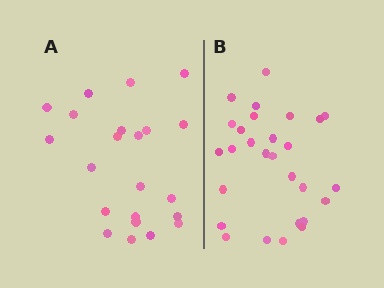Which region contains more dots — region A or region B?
Region B (the right region) has more dots.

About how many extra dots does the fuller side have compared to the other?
Region B has about 6 more dots than region A.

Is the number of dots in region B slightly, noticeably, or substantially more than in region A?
Region B has noticeably more, but not dramatically so. The ratio is roughly 1.3 to 1.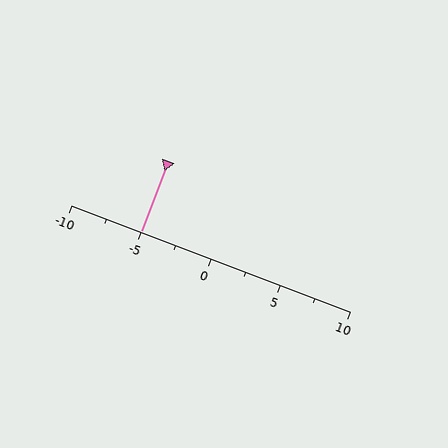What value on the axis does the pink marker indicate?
The marker indicates approximately -5.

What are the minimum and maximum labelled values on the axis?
The axis runs from -10 to 10.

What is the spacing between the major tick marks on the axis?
The major ticks are spaced 5 apart.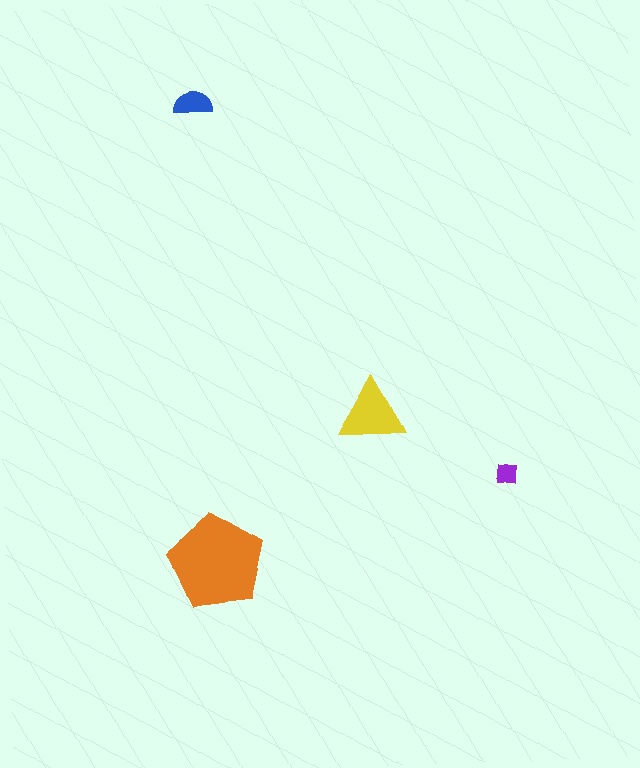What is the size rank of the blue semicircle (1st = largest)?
3rd.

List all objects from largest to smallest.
The orange pentagon, the yellow triangle, the blue semicircle, the purple square.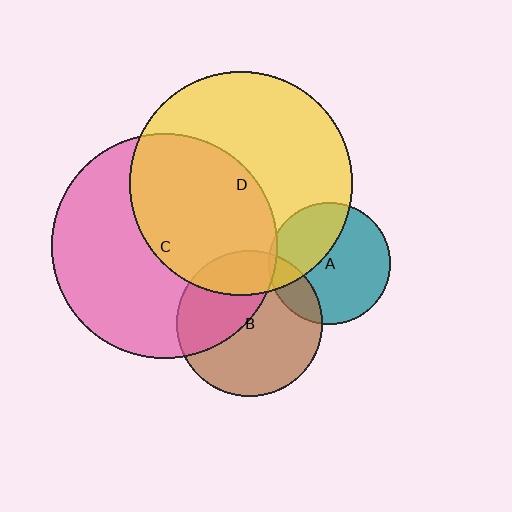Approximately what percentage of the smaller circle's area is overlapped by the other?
Approximately 40%.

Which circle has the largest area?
Circle C (pink).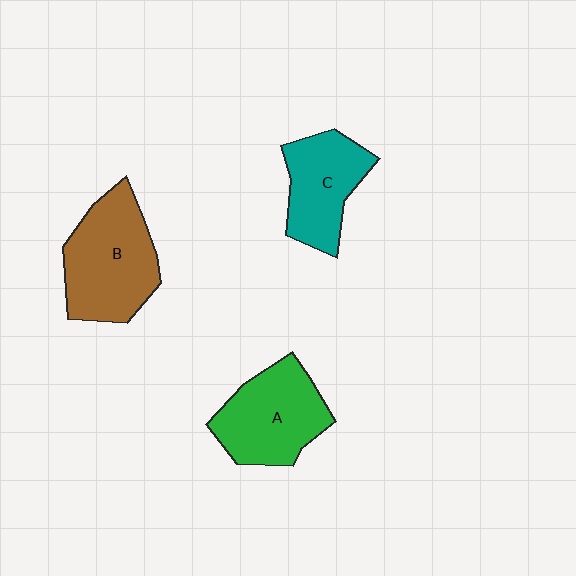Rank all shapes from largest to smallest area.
From largest to smallest: B (brown), A (green), C (teal).